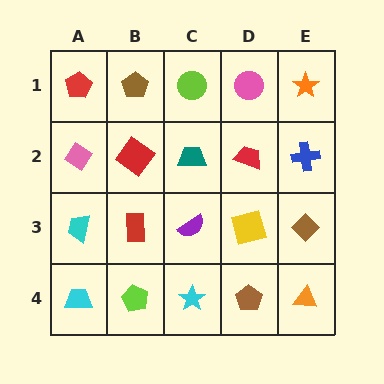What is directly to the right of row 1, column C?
A pink circle.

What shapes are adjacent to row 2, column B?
A brown pentagon (row 1, column B), a red rectangle (row 3, column B), a pink diamond (row 2, column A), a teal trapezoid (row 2, column C).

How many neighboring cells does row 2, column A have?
3.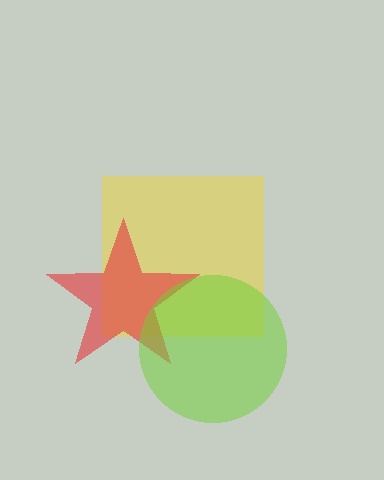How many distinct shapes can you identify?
There are 3 distinct shapes: a yellow square, a red star, a lime circle.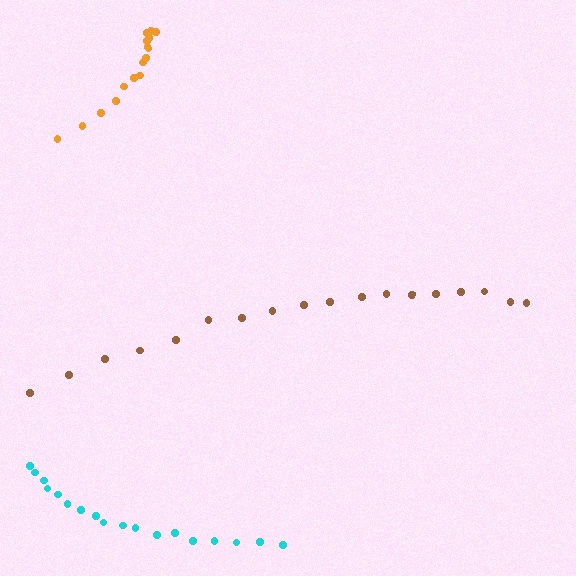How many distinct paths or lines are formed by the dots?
There are 3 distinct paths.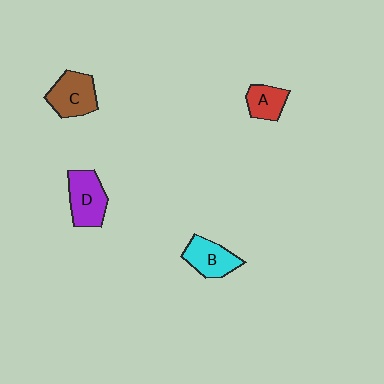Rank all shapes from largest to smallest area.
From largest to smallest: D (purple), C (brown), B (cyan), A (red).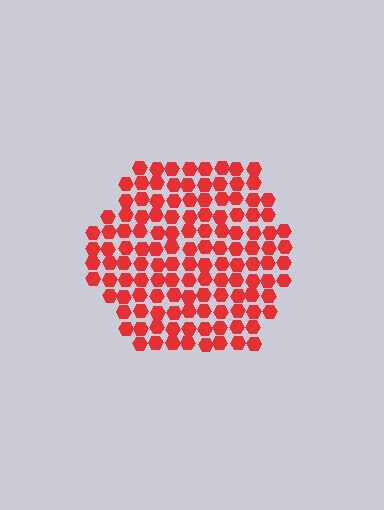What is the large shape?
The large shape is a hexagon.